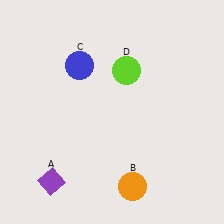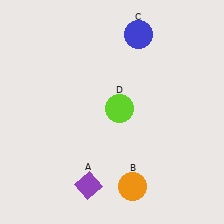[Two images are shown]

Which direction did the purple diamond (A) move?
The purple diamond (A) moved right.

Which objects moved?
The objects that moved are: the purple diamond (A), the blue circle (C), the lime circle (D).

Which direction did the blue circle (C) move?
The blue circle (C) moved right.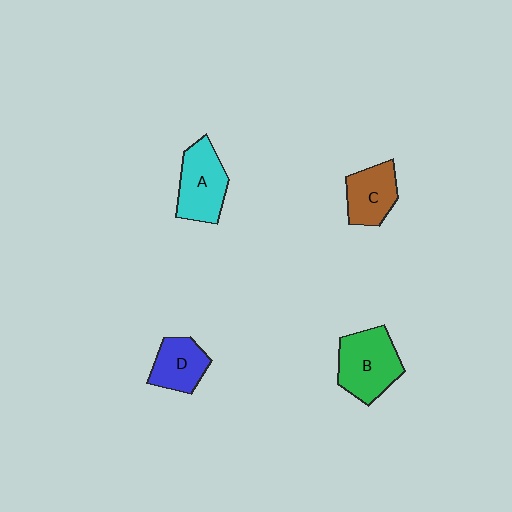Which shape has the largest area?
Shape B (green).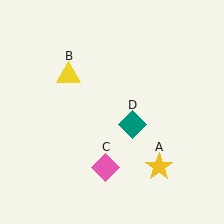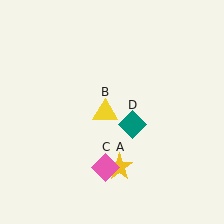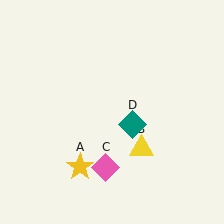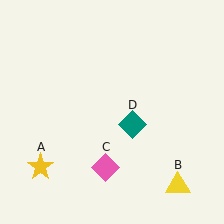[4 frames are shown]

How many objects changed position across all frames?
2 objects changed position: yellow star (object A), yellow triangle (object B).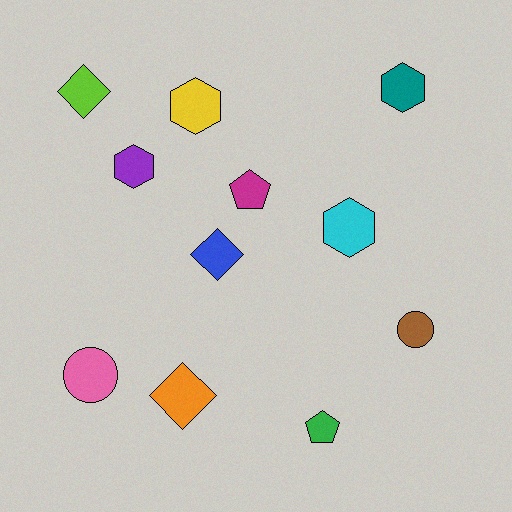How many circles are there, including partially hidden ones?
There are 2 circles.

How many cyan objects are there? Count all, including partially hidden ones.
There is 1 cyan object.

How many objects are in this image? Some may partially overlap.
There are 11 objects.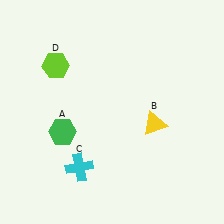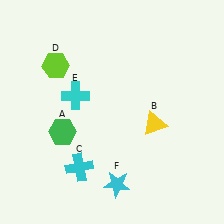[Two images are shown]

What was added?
A cyan cross (E), a cyan star (F) were added in Image 2.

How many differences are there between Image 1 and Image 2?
There are 2 differences between the two images.